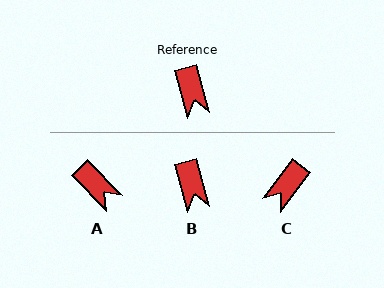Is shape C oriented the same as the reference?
No, it is off by about 53 degrees.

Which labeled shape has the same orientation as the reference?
B.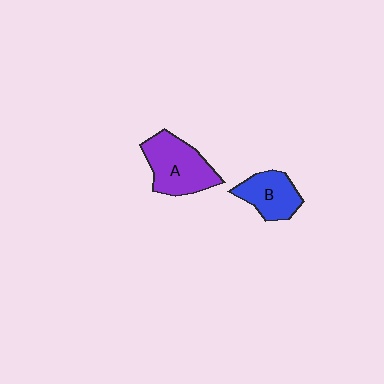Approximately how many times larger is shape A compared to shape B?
Approximately 1.4 times.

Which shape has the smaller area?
Shape B (blue).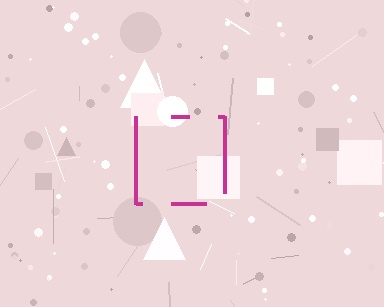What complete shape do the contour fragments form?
The contour fragments form a square.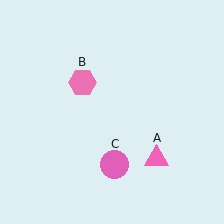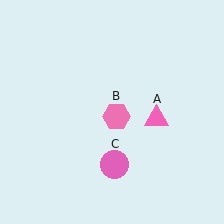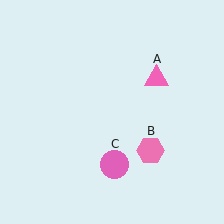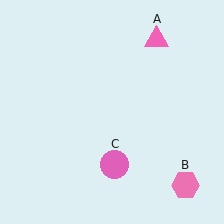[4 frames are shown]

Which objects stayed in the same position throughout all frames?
Pink circle (object C) remained stationary.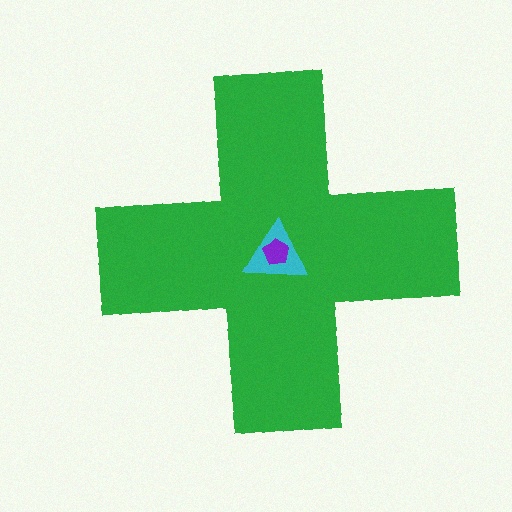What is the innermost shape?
The purple pentagon.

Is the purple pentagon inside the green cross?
Yes.